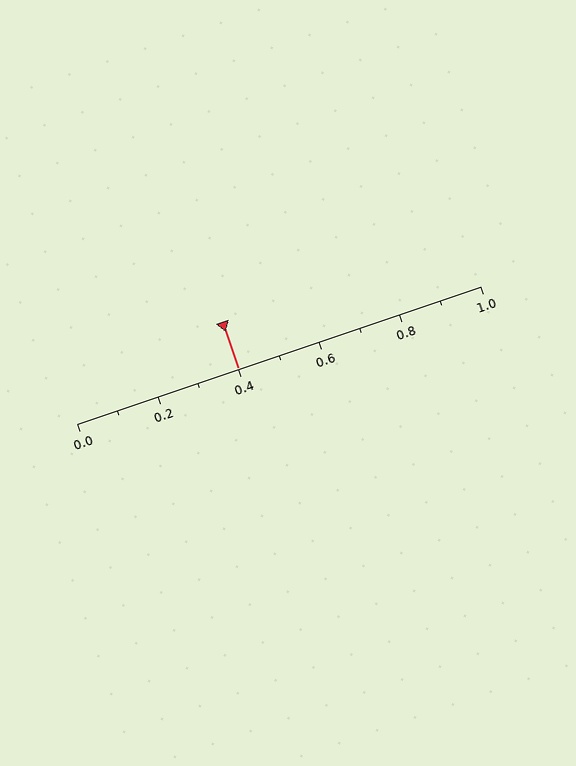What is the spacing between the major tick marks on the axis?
The major ticks are spaced 0.2 apart.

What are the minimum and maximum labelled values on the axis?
The axis runs from 0.0 to 1.0.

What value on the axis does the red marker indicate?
The marker indicates approximately 0.4.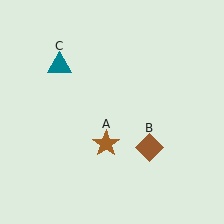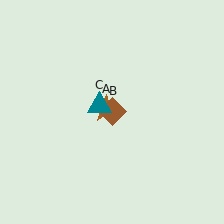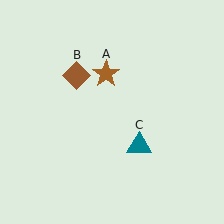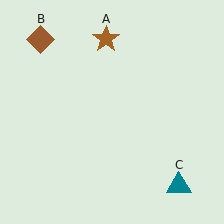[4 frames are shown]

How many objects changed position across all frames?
3 objects changed position: brown star (object A), brown diamond (object B), teal triangle (object C).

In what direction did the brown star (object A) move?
The brown star (object A) moved up.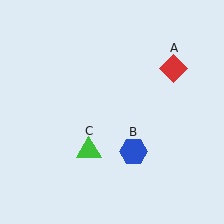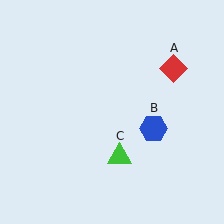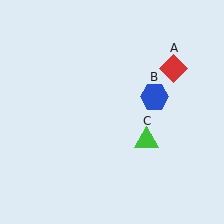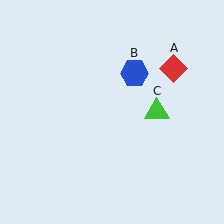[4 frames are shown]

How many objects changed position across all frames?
2 objects changed position: blue hexagon (object B), green triangle (object C).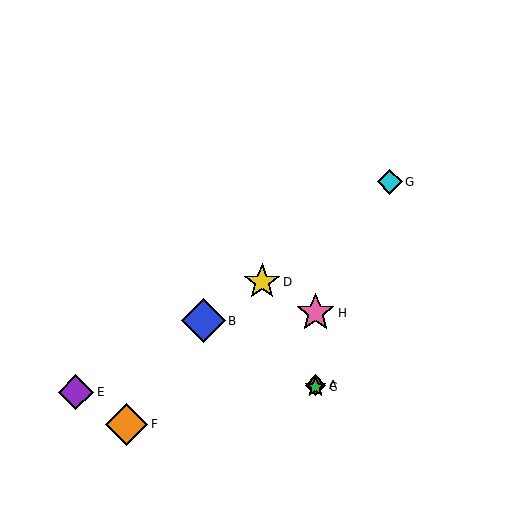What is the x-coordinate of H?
Object H is at x≈315.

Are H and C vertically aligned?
Yes, both are at x≈315.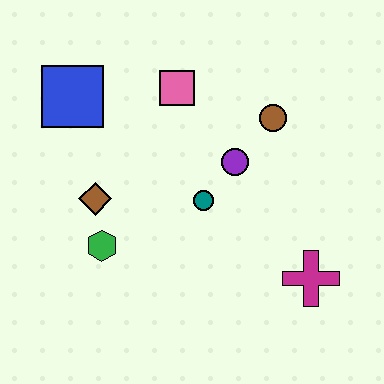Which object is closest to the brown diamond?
The green hexagon is closest to the brown diamond.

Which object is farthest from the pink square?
The magenta cross is farthest from the pink square.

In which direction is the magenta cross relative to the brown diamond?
The magenta cross is to the right of the brown diamond.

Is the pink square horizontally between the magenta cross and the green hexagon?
Yes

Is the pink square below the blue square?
No